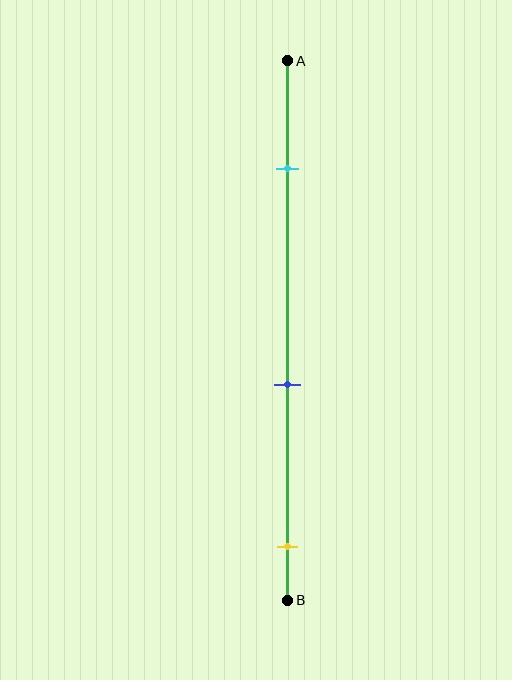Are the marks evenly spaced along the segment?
Yes, the marks are approximately evenly spaced.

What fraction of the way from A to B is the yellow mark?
The yellow mark is approximately 90% (0.9) of the way from A to B.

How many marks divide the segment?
There are 3 marks dividing the segment.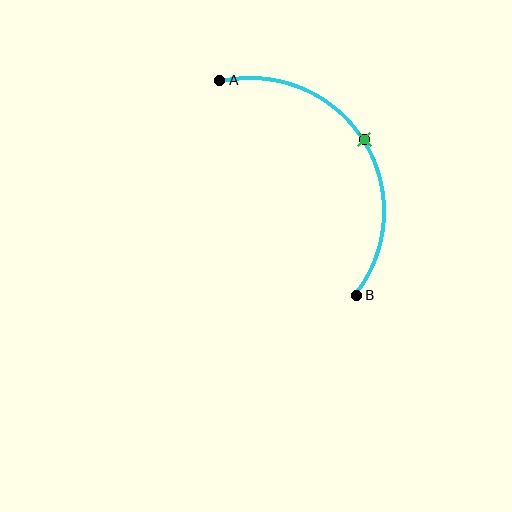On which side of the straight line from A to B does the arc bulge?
The arc bulges to the right of the straight line connecting A and B.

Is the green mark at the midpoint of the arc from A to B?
Yes. The green mark lies on the arc at equal arc-length from both A and B — it is the arc midpoint.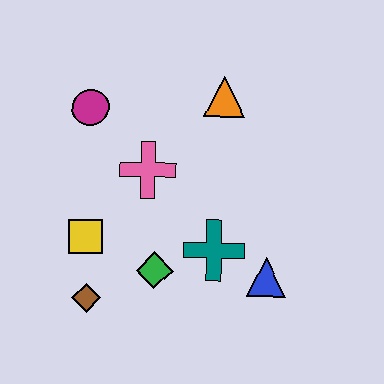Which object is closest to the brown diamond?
The yellow square is closest to the brown diamond.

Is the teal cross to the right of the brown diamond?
Yes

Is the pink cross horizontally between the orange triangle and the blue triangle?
No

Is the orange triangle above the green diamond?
Yes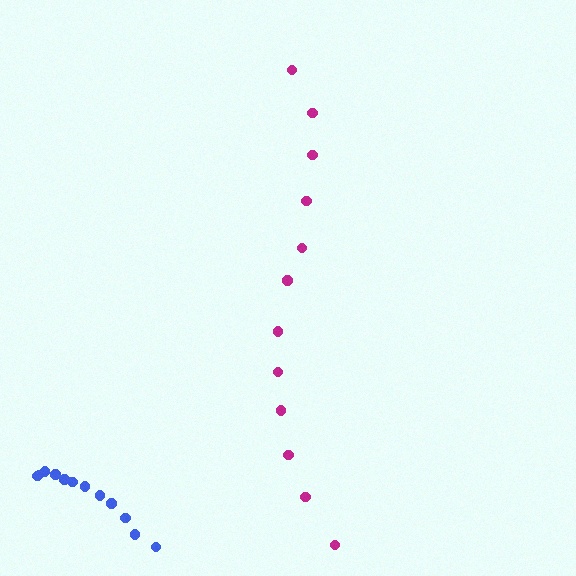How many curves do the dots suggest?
There are 2 distinct paths.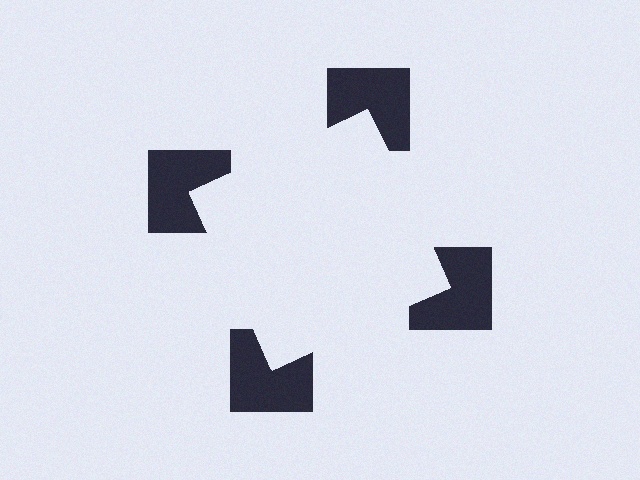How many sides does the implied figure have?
4 sides.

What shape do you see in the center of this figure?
An illusory square — its edges are inferred from the aligned wedge cuts in the notched squares, not physically drawn.